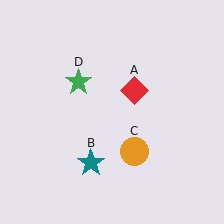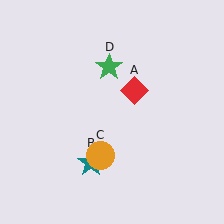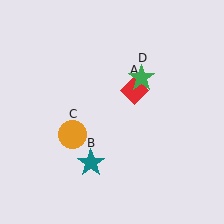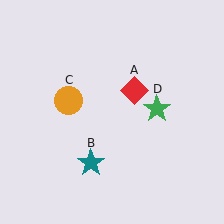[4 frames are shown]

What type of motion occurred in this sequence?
The orange circle (object C), green star (object D) rotated clockwise around the center of the scene.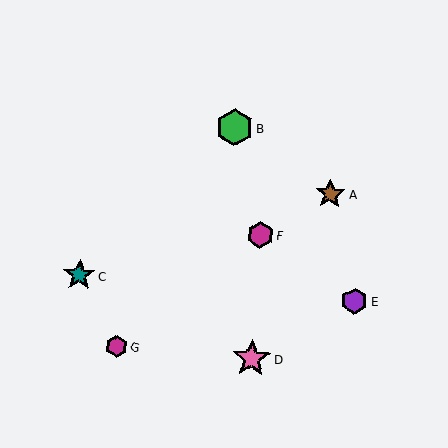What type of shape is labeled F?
Shape F is a magenta hexagon.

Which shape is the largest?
The pink star (labeled D) is the largest.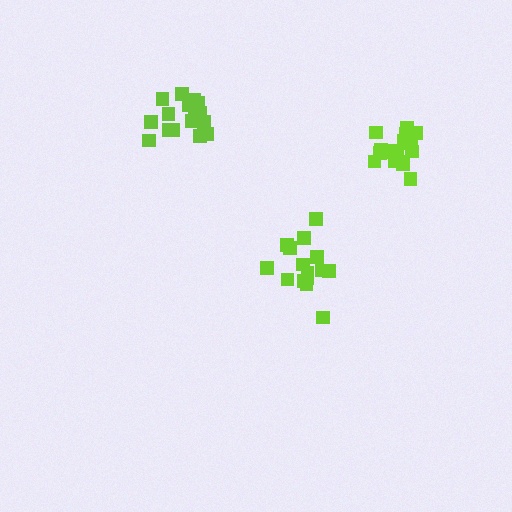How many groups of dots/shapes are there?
There are 3 groups.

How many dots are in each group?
Group 1: 16 dots, Group 2: 18 dots, Group 3: 15 dots (49 total).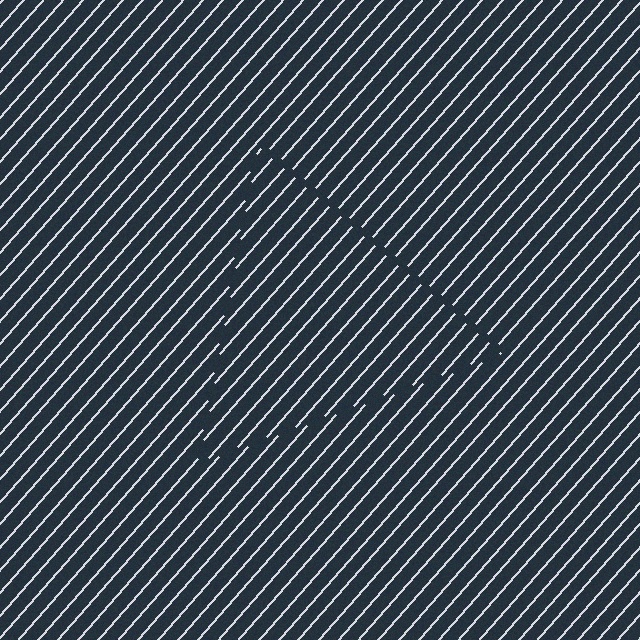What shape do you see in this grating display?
An illusory triangle. The interior of the shape contains the same grating, shifted by half a period — the contour is defined by the phase discontinuity where line-ends from the inner and outer gratings abut.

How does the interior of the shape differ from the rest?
The interior of the shape contains the same grating, shifted by half a period — the contour is defined by the phase discontinuity where line-ends from the inner and outer gratings abut.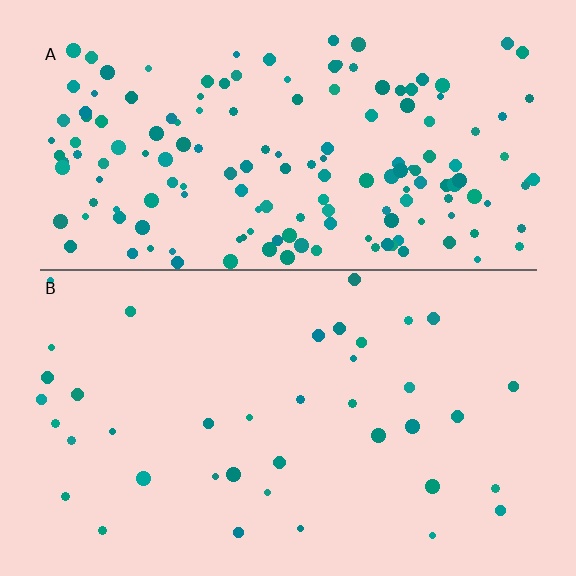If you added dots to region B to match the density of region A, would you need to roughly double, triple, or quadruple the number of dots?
Approximately quadruple.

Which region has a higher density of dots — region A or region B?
A (the top).